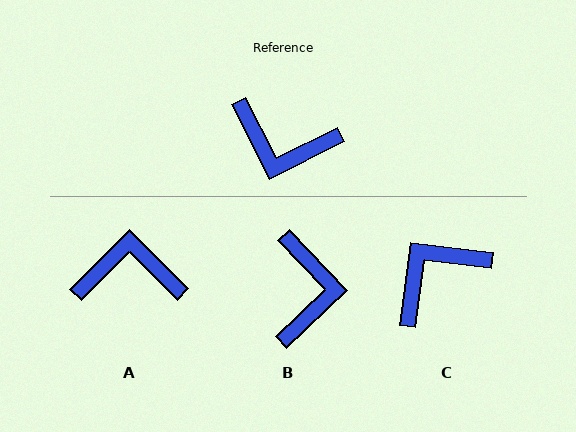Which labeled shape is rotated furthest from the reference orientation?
A, about 162 degrees away.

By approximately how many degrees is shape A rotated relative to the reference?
Approximately 162 degrees clockwise.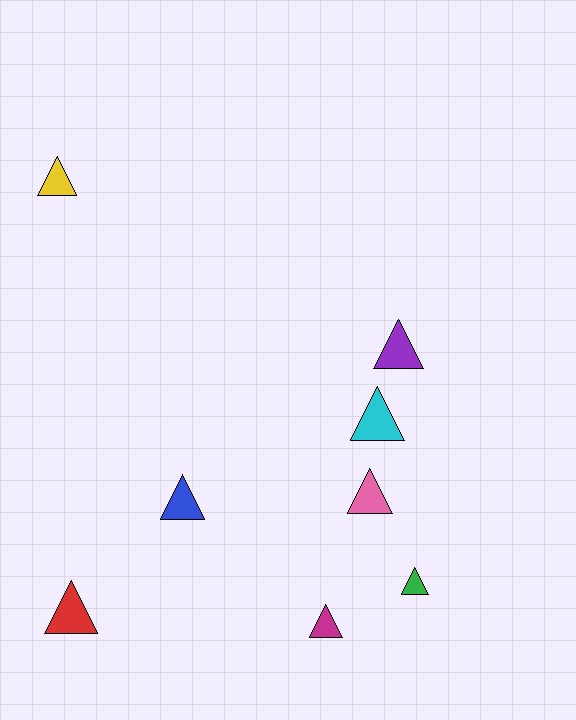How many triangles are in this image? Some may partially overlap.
There are 8 triangles.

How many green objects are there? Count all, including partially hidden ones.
There is 1 green object.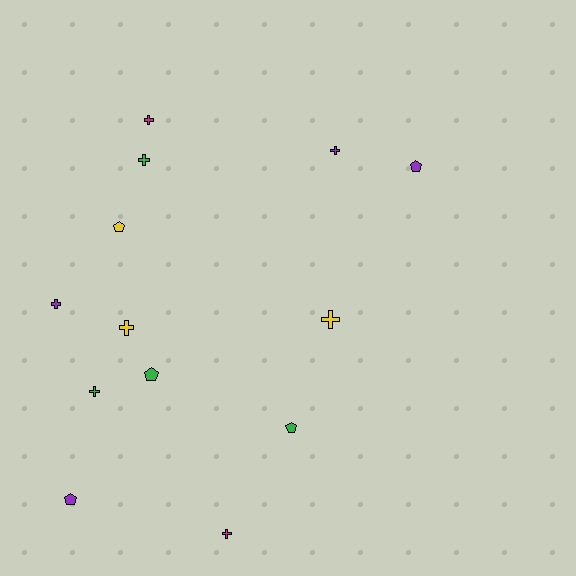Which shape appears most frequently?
Cross, with 8 objects.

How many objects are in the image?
There are 13 objects.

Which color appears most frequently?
Green, with 4 objects.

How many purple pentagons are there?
There are 2 purple pentagons.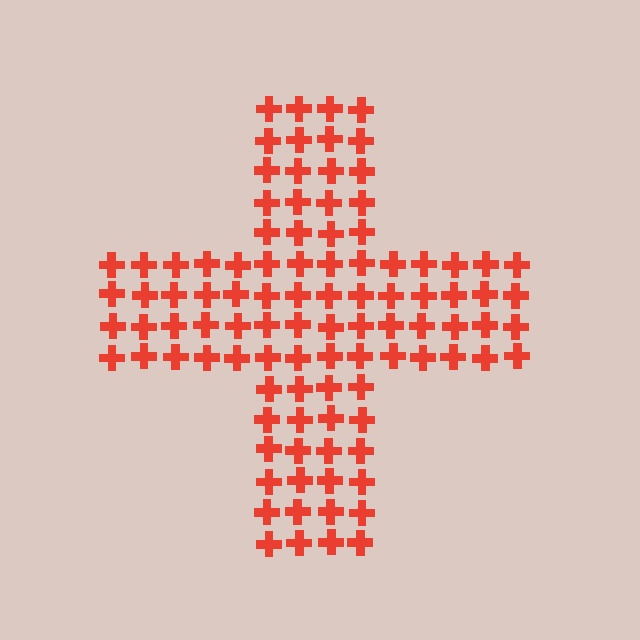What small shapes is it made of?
It is made of small crosses.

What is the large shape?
The large shape is a cross.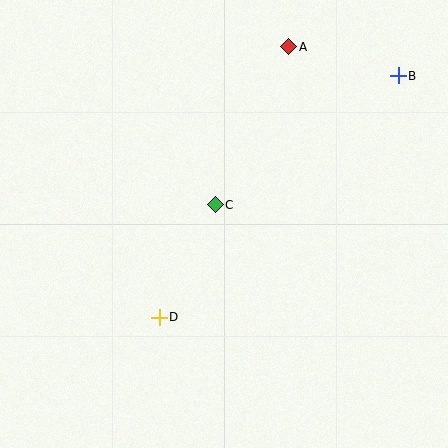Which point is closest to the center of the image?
Point C at (215, 205) is closest to the center.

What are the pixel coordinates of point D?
Point D is at (159, 317).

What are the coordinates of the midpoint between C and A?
The midpoint between C and A is at (252, 126).